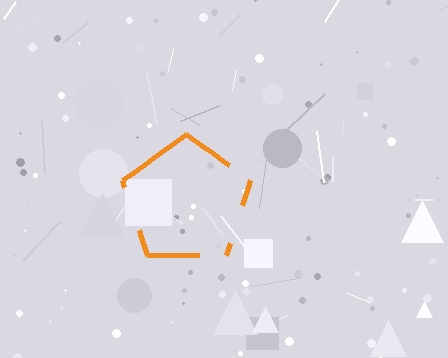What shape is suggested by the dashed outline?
The dashed outline suggests a pentagon.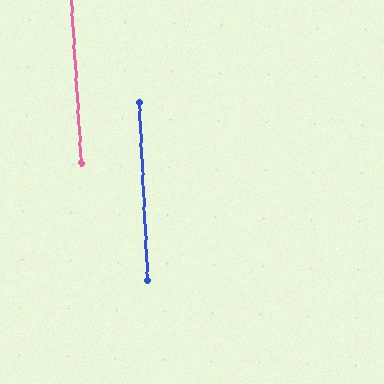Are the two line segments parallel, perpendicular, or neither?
Parallel — their directions differ by only 0.9°.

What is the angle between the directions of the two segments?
Approximately 1 degree.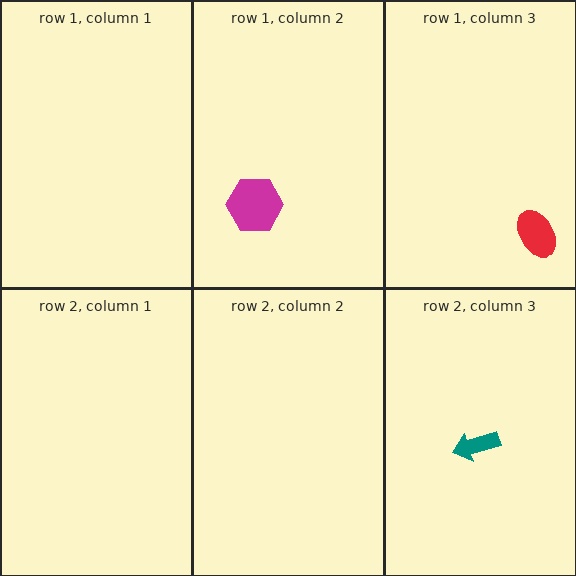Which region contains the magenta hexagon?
The row 1, column 2 region.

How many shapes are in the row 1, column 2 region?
1.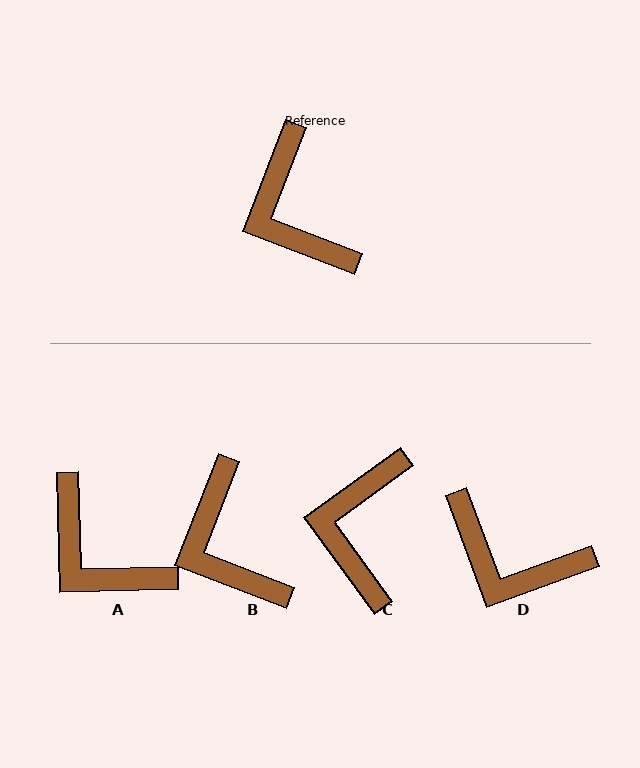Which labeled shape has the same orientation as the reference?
B.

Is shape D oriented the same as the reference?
No, it is off by about 41 degrees.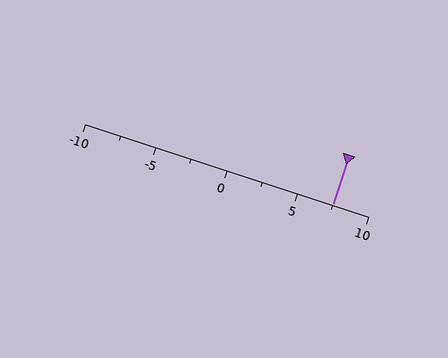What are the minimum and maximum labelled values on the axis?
The axis runs from -10 to 10.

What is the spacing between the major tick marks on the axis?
The major ticks are spaced 5 apart.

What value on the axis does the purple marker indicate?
The marker indicates approximately 7.5.